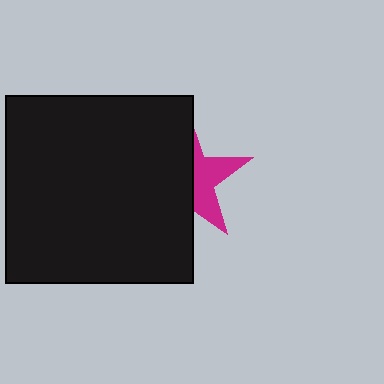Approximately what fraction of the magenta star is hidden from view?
Roughly 60% of the magenta star is hidden behind the black square.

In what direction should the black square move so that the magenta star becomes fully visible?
The black square should move left. That is the shortest direction to clear the overlap and leave the magenta star fully visible.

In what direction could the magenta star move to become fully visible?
The magenta star could move right. That would shift it out from behind the black square entirely.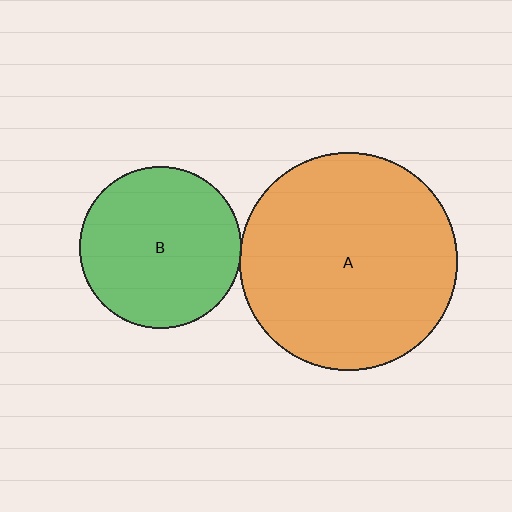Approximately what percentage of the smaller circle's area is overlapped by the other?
Approximately 5%.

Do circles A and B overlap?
Yes.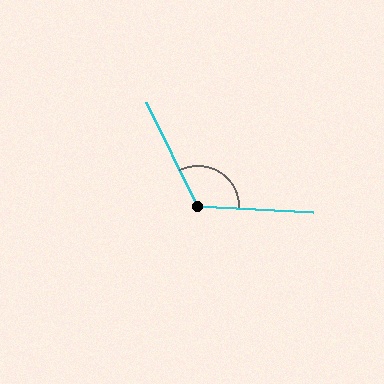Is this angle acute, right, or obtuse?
It is obtuse.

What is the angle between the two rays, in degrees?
Approximately 119 degrees.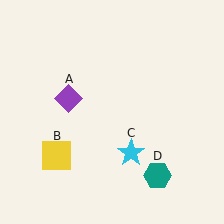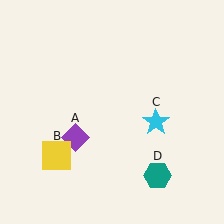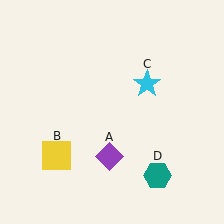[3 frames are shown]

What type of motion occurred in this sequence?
The purple diamond (object A), cyan star (object C) rotated counterclockwise around the center of the scene.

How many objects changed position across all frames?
2 objects changed position: purple diamond (object A), cyan star (object C).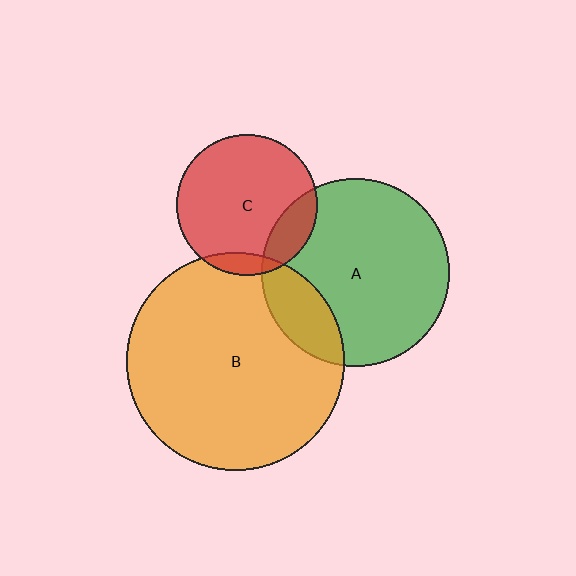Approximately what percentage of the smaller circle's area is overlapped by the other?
Approximately 15%.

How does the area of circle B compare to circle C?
Approximately 2.4 times.